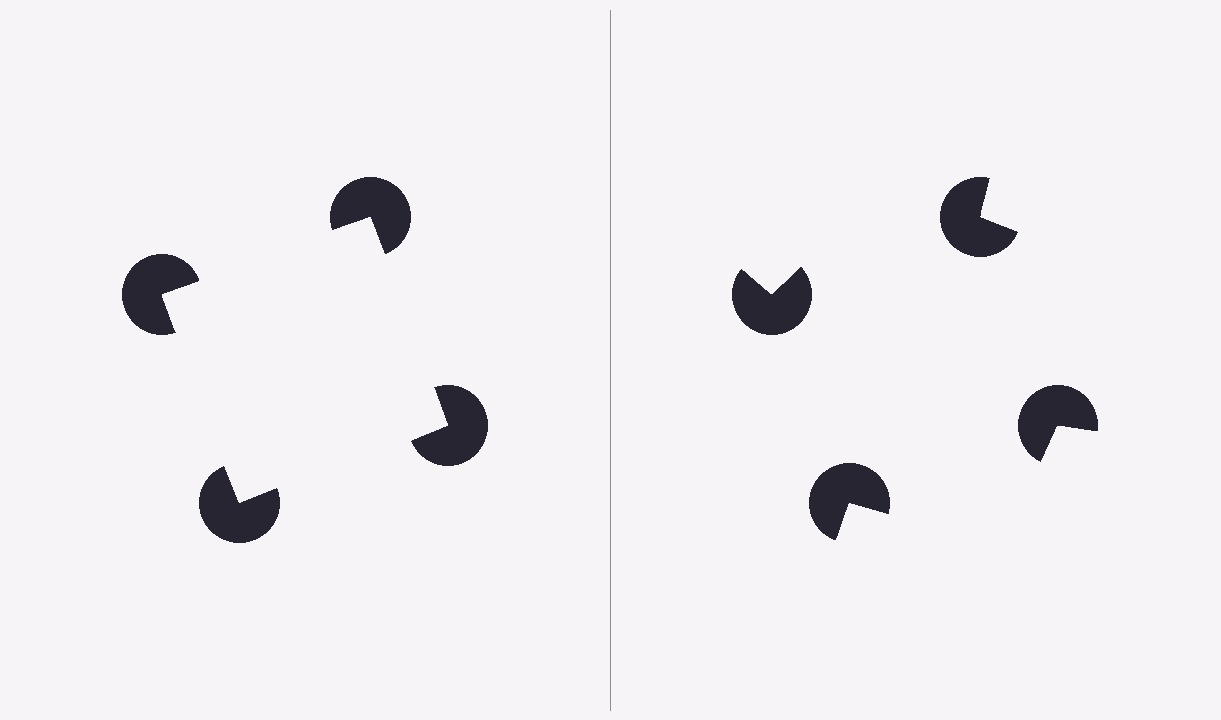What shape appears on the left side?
An illusory square.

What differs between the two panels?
The pac-man discs are positioned identically on both sides; only the wedge orientations differ. On the left they align to a square; on the right they are misaligned.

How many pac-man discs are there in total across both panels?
8 — 4 on each side.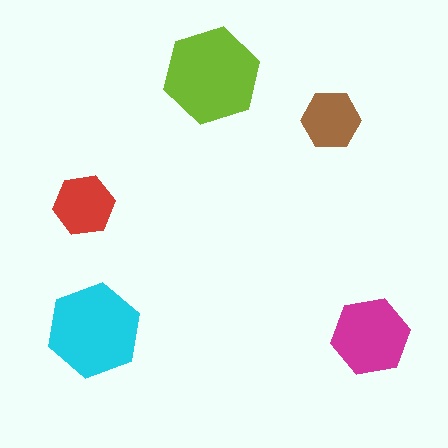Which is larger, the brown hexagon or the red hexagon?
The red one.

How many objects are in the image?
There are 5 objects in the image.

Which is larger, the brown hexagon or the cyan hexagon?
The cyan one.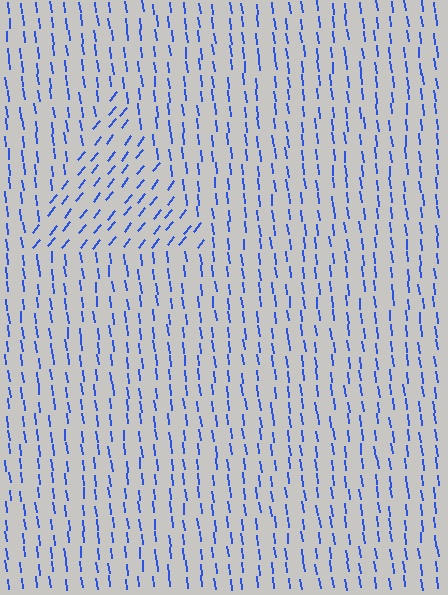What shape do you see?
I see a triangle.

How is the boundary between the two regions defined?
The boundary is defined purely by a change in line orientation (approximately 45 degrees difference). All lines are the same color and thickness.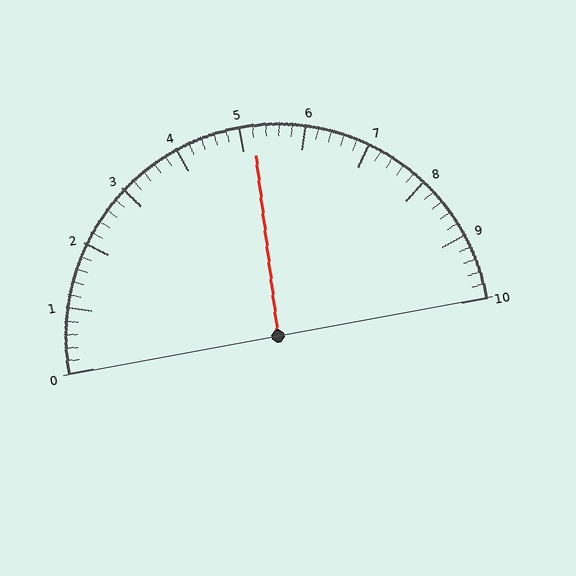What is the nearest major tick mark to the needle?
The nearest major tick mark is 5.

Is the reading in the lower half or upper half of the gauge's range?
The reading is in the upper half of the range (0 to 10).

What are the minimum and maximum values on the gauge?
The gauge ranges from 0 to 10.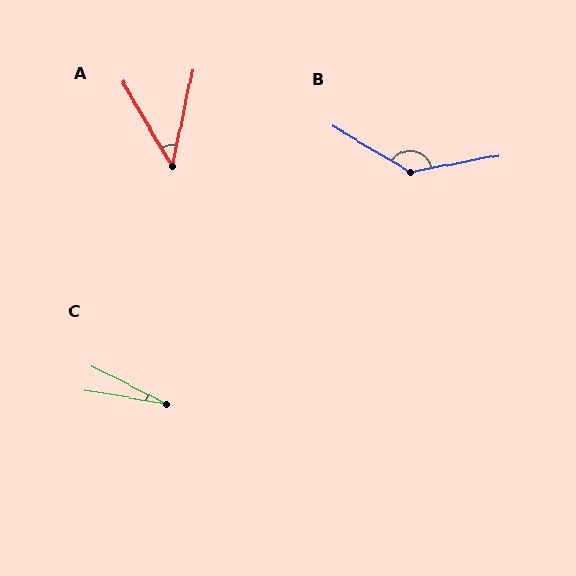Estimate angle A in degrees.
Approximately 43 degrees.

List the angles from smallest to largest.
C (17°), A (43°), B (139°).